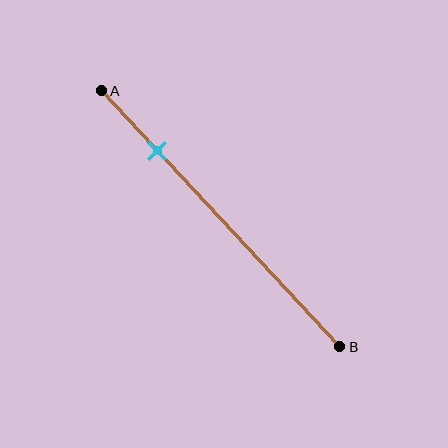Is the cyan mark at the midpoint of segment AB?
No, the mark is at about 25% from A, not at the 50% midpoint.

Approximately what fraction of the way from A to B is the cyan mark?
The cyan mark is approximately 25% of the way from A to B.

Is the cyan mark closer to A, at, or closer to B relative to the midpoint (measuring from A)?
The cyan mark is closer to point A than the midpoint of segment AB.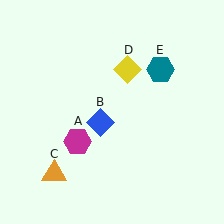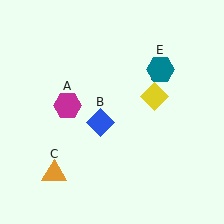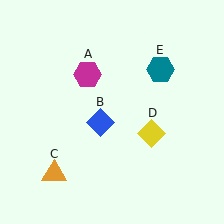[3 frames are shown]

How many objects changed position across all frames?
2 objects changed position: magenta hexagon (object A), yellow diamond (object D).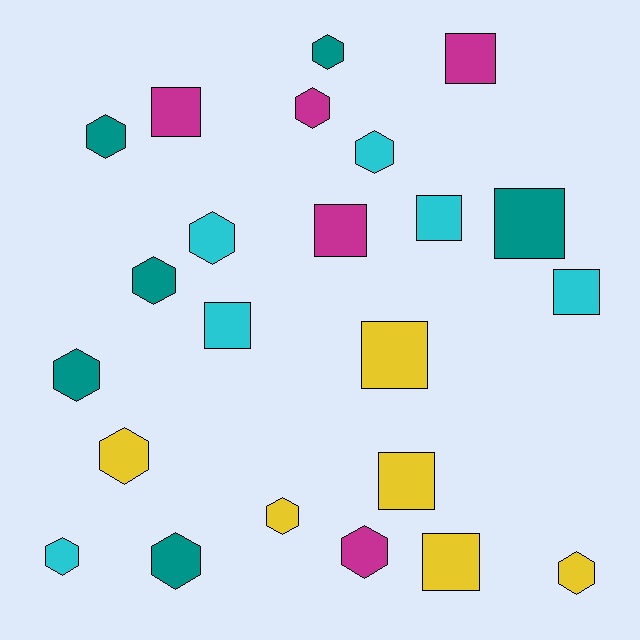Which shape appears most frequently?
Hexagon, with 13 objects.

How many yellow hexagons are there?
There are 3 yellow hexagons.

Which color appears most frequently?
Yellow, with 6 objects.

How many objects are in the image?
There are 23 objects.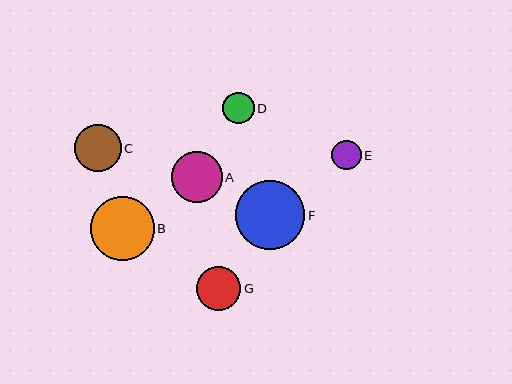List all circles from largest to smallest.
From largest to smallest: F, B, A, C, G, D, E.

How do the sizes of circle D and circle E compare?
Circle D and circle E are approximately the same size.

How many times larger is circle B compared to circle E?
Circle B is approximately 2.1 times the size of circle E.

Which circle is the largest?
Circle F is the largest with a size of approximately 69 pixels.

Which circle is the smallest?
Circle E is the smallest with a size of approximately 30 pixels.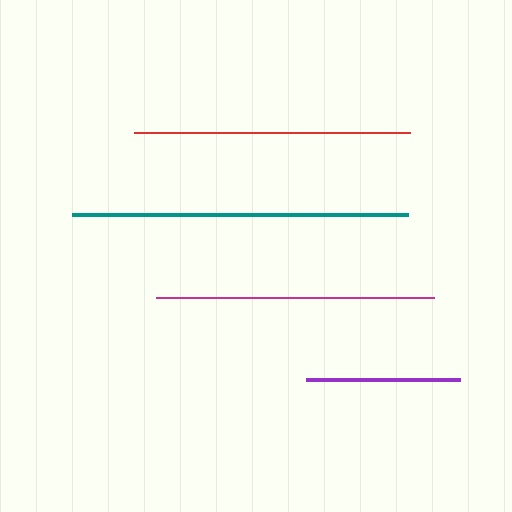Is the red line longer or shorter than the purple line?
The red line is longer than the purple line.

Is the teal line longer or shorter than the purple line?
The teal line is longer than the purple line.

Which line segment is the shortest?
The purple line is the shortest at approximately 153 pixels.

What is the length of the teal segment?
The teal segment is approximately 337 pixels long.